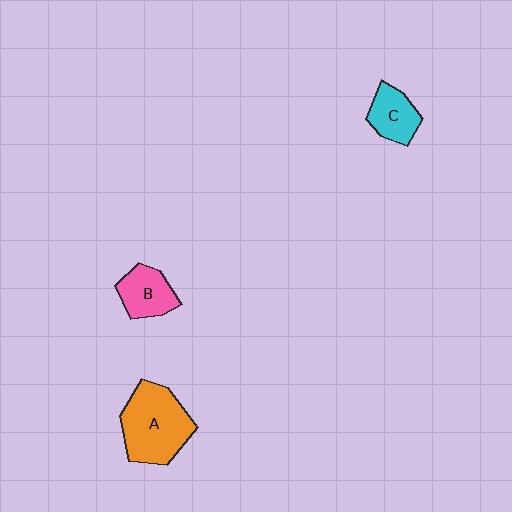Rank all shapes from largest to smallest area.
From largest to smallest: A (orange), B (pink), C (cyan).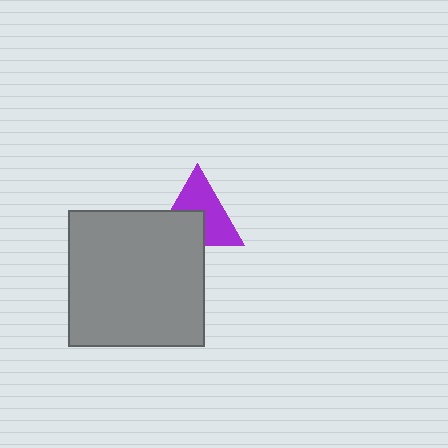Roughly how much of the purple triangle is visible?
About half of it is visible (roughly 59%).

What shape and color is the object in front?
The object in front is a gray square.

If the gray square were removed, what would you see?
You would see the complete purple triangle.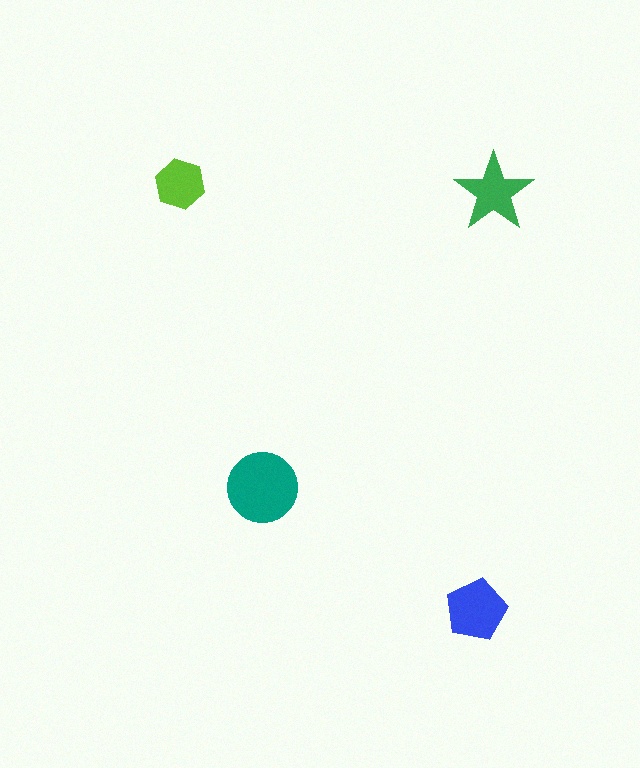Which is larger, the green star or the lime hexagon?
The green star.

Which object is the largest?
The teal circle.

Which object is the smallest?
The lime hexagon.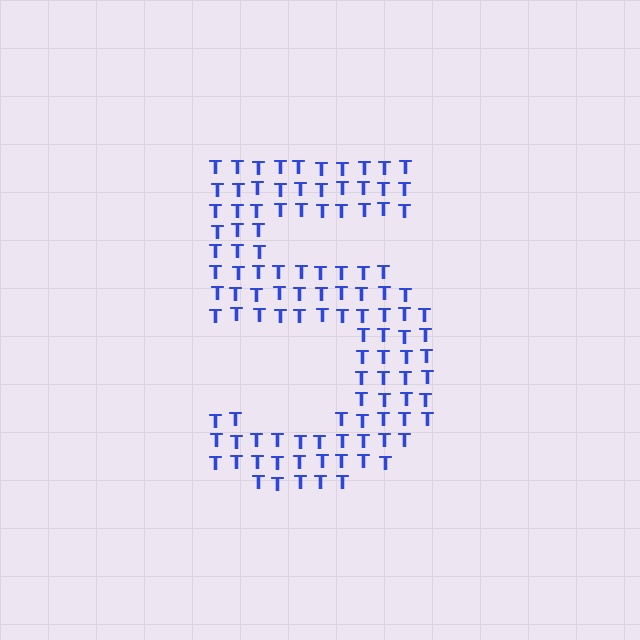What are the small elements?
The small elements are letter T's.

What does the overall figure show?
The overall figure shows the digit 5.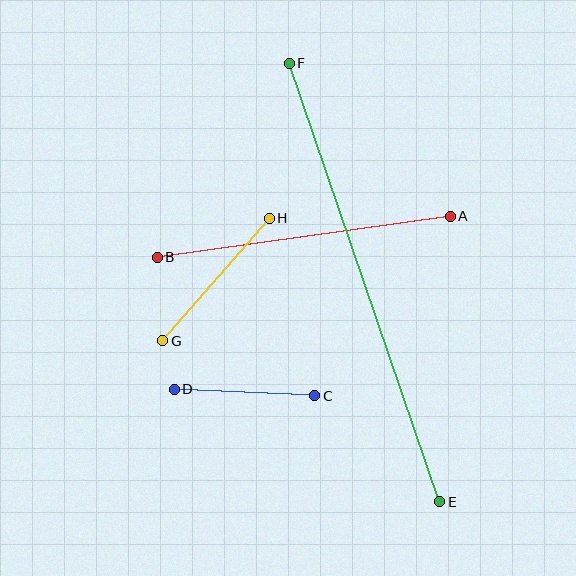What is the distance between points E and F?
The distance is approximately 464 pixels.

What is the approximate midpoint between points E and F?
The midpoint is at approximately (365, 283) pixels.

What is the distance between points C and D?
The distance is approximately 140 pixels.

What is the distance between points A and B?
The distance is approximately 296 pixels.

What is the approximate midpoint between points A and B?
The midpoint is at approximately (304, 237) pixels.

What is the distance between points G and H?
The distance is approximately 163 pixels.